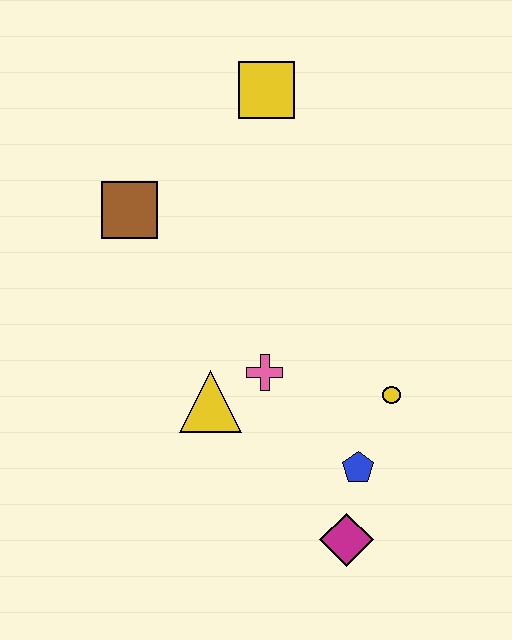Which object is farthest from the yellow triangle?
The yellow square is farthest from the yellow triangle.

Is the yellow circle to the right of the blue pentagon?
Yes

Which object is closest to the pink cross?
The yellow triangle is closest to the pink cross.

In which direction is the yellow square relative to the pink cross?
The yellow square is above the pink cross.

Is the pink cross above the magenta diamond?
Yes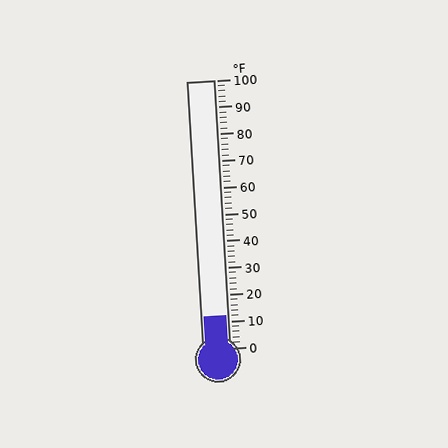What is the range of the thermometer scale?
The thermometer scale ranges from 0°F to 100°F.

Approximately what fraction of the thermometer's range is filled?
The thermometer is filled to approximately 10% of its range.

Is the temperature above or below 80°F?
The temperature is below 80°F.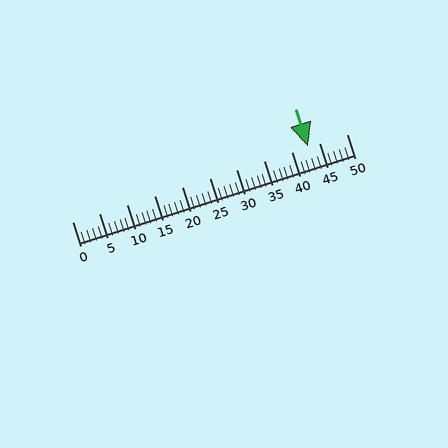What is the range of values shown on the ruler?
The ruler shows values from 0 to 50.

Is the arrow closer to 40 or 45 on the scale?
The arrow is closer to 45.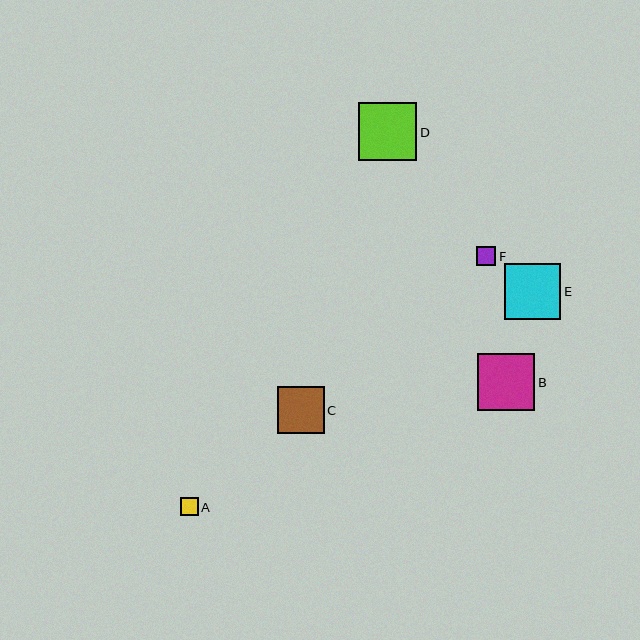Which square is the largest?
Square D is the largest with a size of approximately 58 pixels.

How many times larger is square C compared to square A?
Square C is approximately 2.6 times the size of square A.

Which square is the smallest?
Square A is the smallest with a size of approximately 18 pixels.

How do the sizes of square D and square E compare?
Square D and square E are approximately the same size.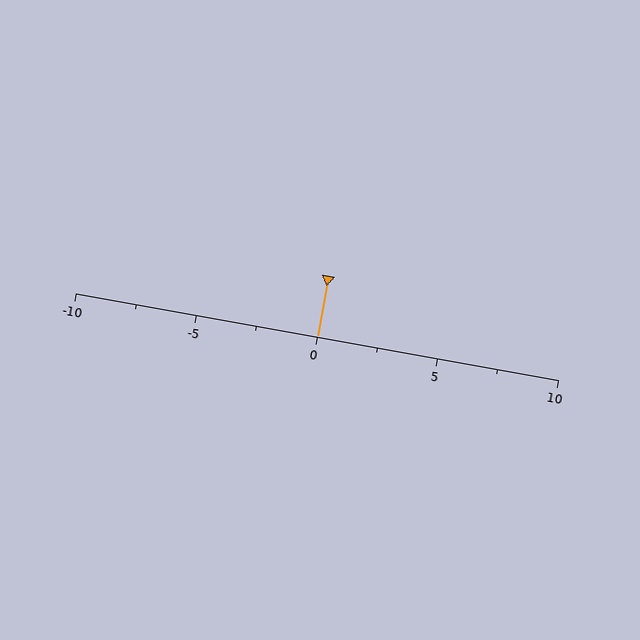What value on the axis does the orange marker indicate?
The marker indicates approximately 0.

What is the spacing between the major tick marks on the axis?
The major ticks are spaced 5 apart.